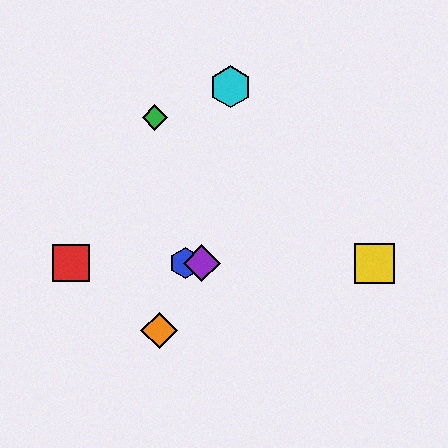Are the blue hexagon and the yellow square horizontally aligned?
Yes, both are at y≈263.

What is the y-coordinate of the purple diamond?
The purple diamond is at y≈263.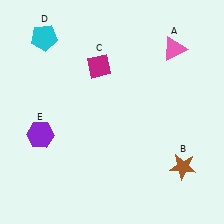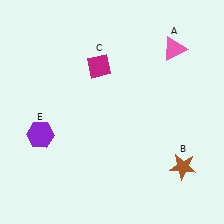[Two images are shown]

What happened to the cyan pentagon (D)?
The cyan pentagon (D) was removed in Image 2. It was in the top-left area of Image 1.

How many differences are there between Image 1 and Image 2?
There is 1 difference between the two images.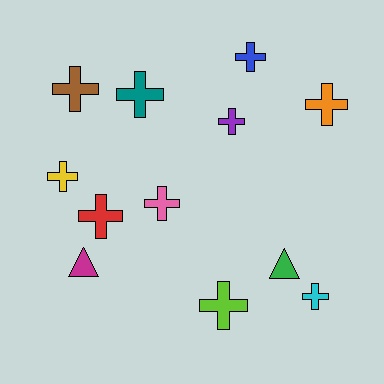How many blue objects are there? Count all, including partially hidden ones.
There is 1 blue object.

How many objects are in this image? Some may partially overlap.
There are 12 objects.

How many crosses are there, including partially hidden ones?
There are 10 crosses.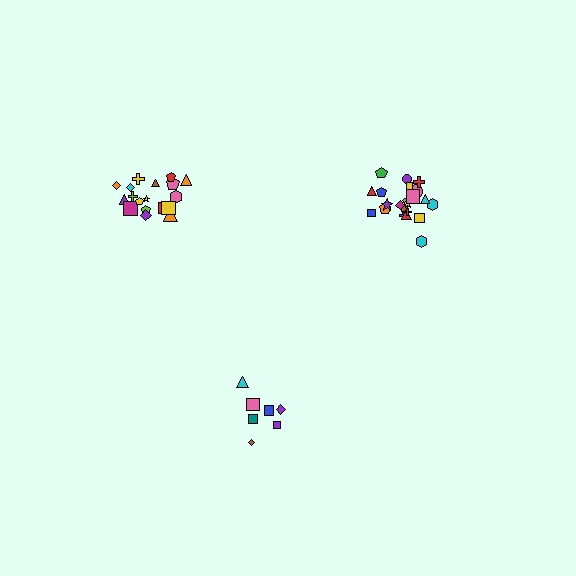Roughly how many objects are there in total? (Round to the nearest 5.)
Roughly 45 objects in total.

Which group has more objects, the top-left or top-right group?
The top-right group.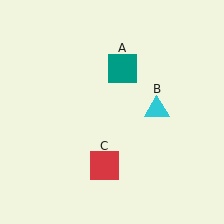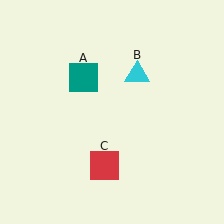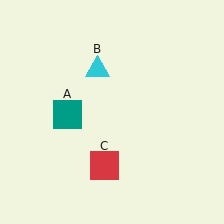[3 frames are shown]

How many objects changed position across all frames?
2 objects changed position: teal square (object A), cyan triangle (object B).